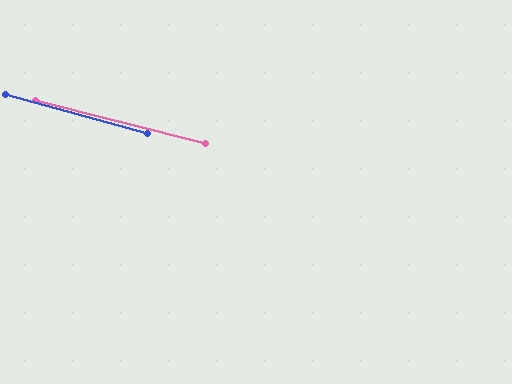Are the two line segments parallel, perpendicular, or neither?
Parallel — their directions differ by only 1.2°.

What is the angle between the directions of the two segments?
Approximately 1 degree.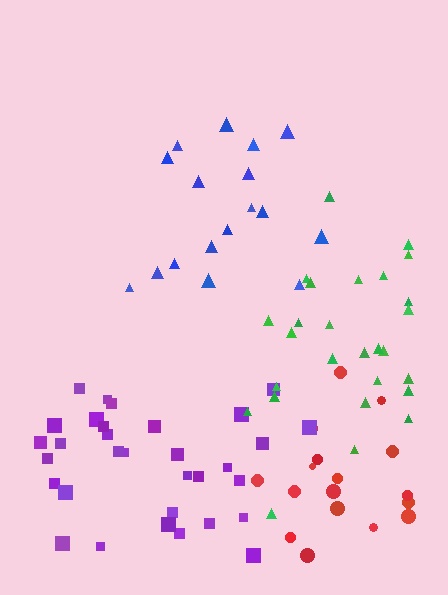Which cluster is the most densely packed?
Purple.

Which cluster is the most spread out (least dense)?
Red.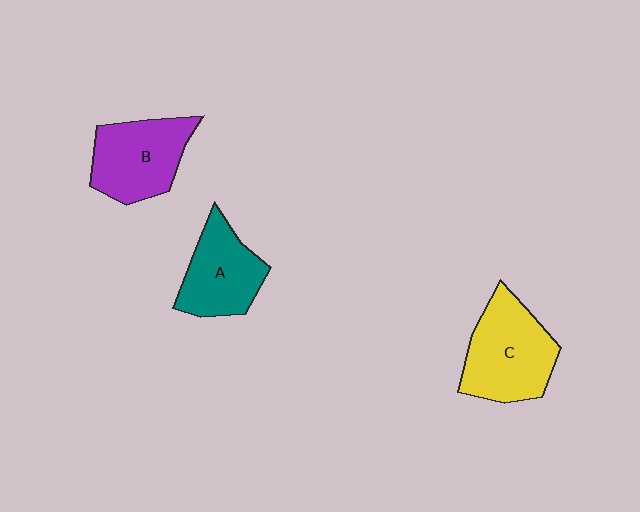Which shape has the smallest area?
Shape A (teal).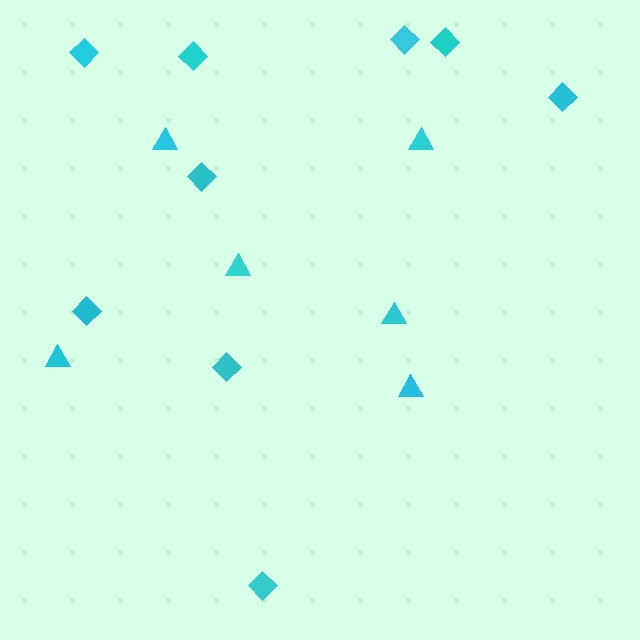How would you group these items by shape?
There are 2 groups: one group of triangles (6) and one group of diamonds (9).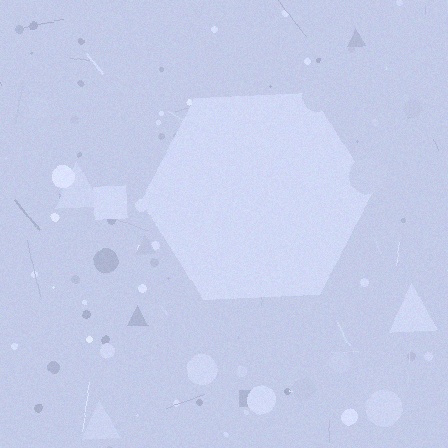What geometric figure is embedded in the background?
A hexagon is embedded in the background.